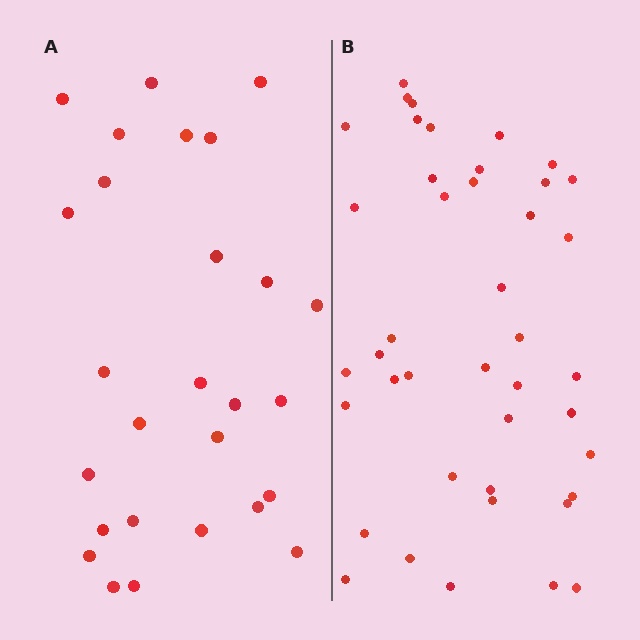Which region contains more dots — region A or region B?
Region B (the right region) has more dots.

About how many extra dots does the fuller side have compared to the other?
Region B has approximately 15 more dots than region A.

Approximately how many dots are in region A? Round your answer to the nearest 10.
About 30 dots. (The exact count is 27, which rounds to 30.)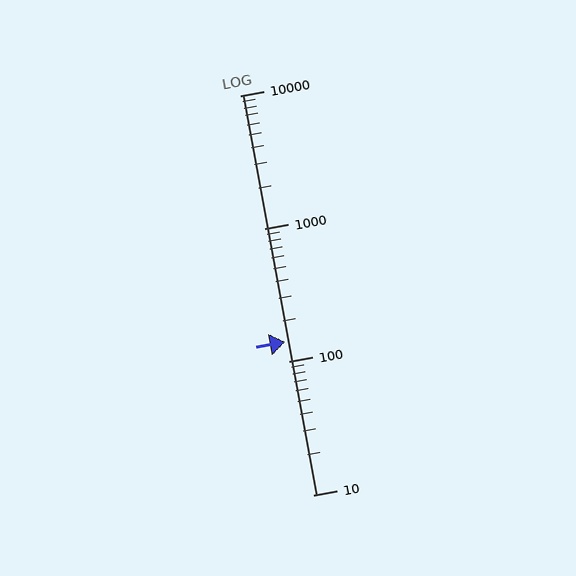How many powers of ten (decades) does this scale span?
The scale spans 3 decades, from 10 to 10000.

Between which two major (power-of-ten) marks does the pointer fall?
The pointer is between 100 and 1000.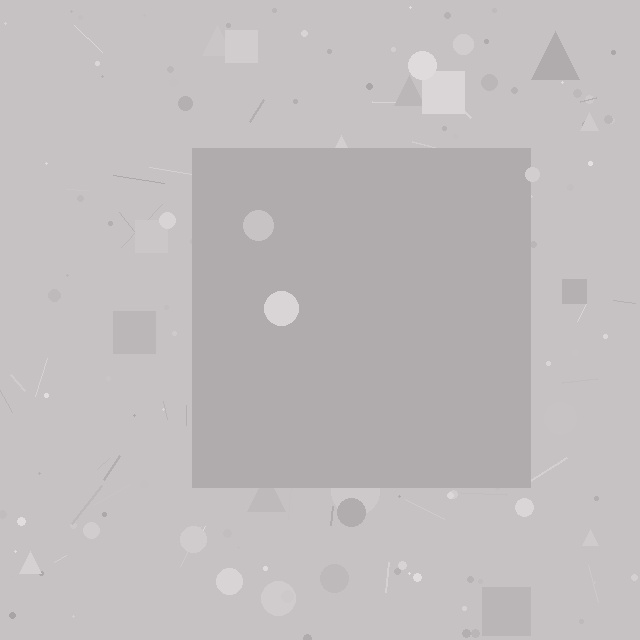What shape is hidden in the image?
A square is hidden in the image.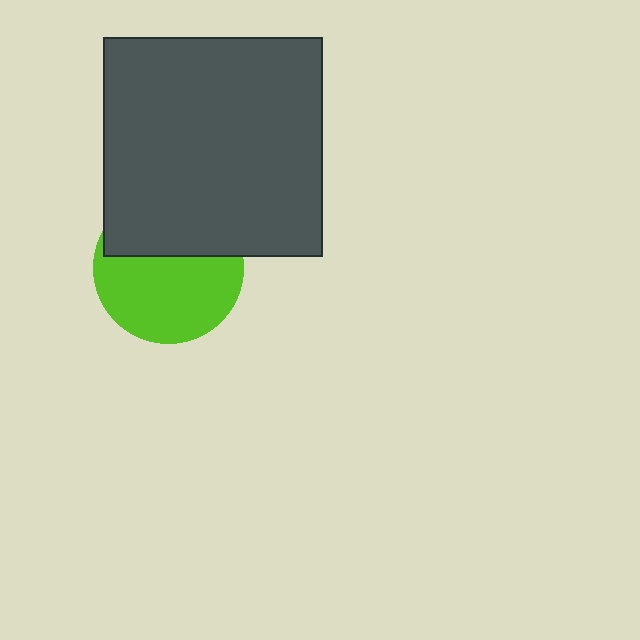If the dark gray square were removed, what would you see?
You would see the complete lime circle.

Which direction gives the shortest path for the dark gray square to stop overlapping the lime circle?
Moving up gives the shortest separation.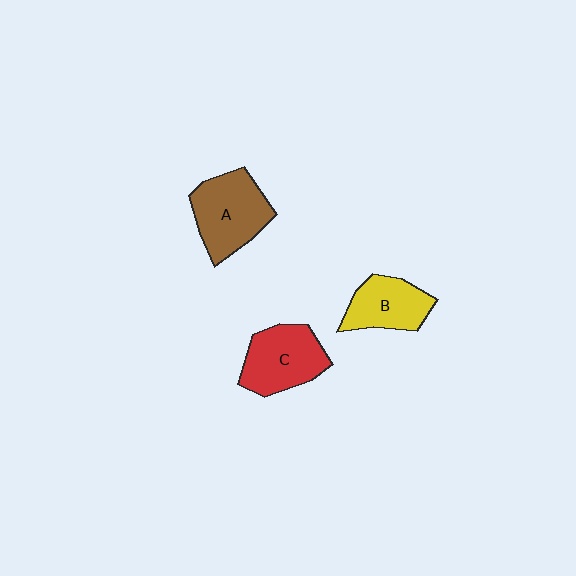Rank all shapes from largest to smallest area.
From largest to smallest: A (brown), C (red), B (yellow).